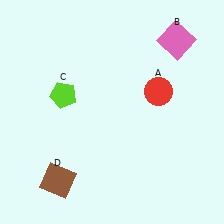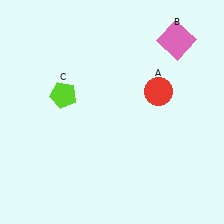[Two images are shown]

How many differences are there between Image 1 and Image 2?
There is 1 difference between the two images.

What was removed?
The brown square (D) was removed in Image 2.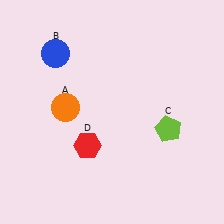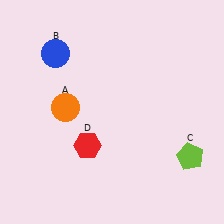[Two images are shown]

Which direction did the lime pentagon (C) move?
The lime pentagon (C) moved down.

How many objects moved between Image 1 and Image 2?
1 object moved between the two images.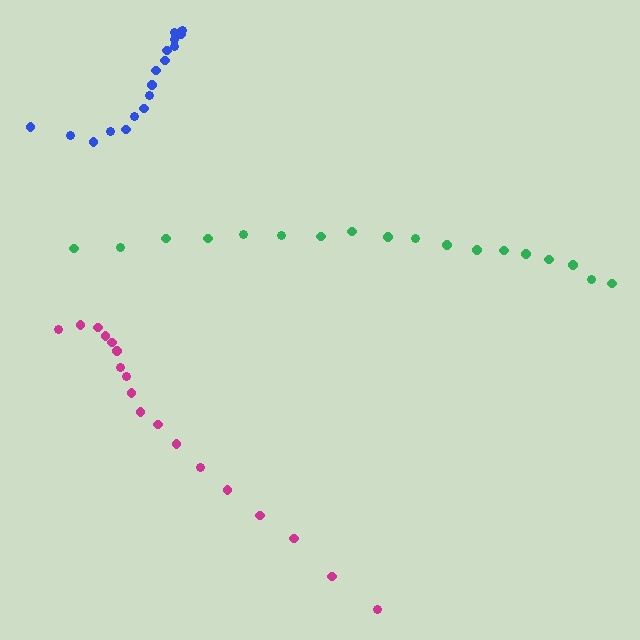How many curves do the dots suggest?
There are 3 distinct paths.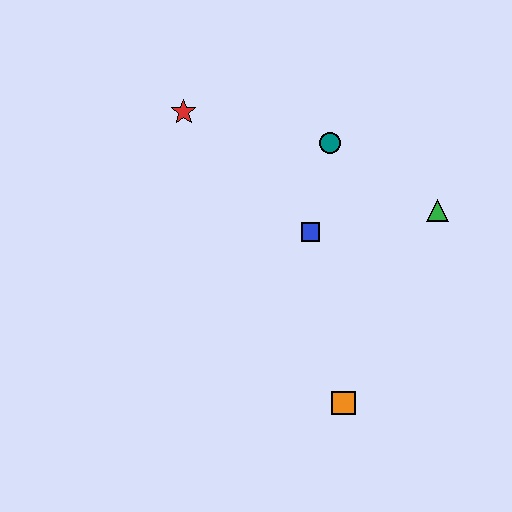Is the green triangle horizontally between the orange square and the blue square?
No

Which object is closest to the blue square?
The teal circle is closest to the blue square.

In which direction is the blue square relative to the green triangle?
The blue square is to the left of the green triangle.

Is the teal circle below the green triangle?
No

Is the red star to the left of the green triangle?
Yes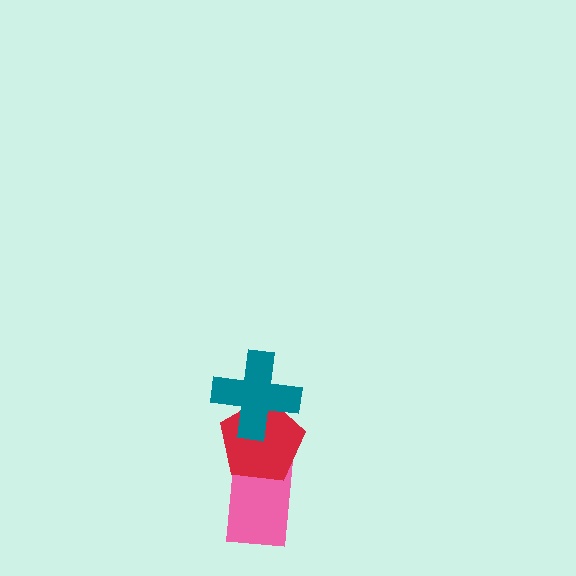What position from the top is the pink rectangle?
The pink rectangle is 3rd from the top.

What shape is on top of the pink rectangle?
The red pentagon is on top of the pink rectangle.